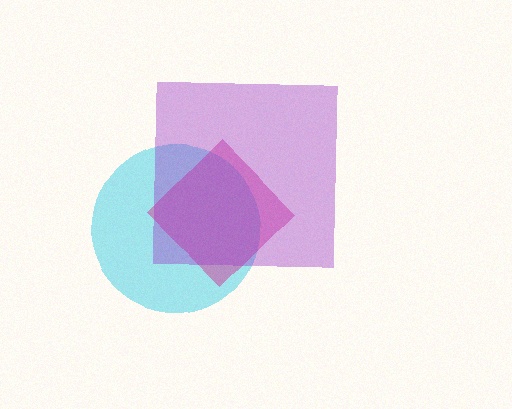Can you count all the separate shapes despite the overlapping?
Yes, there are 3 separate shapes.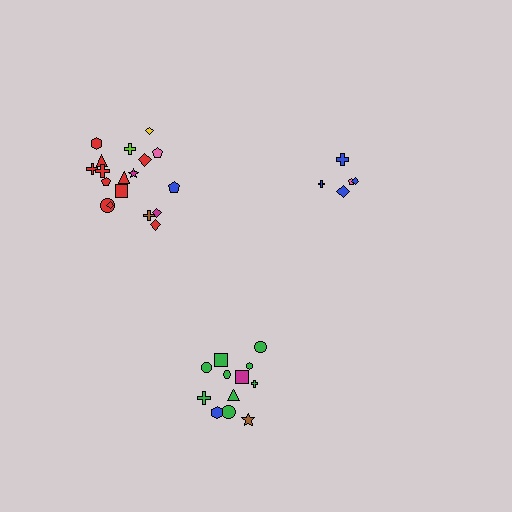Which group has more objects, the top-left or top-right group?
The top-left group.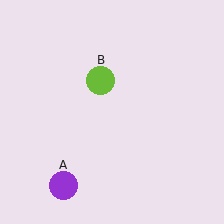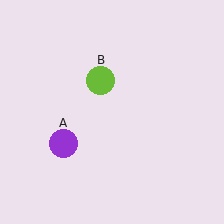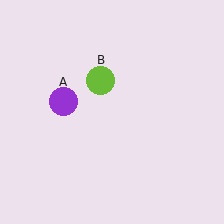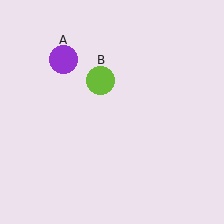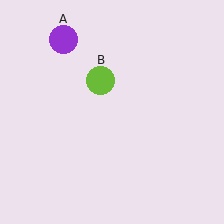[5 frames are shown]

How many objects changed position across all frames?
1 object changed position: purple circle (object A).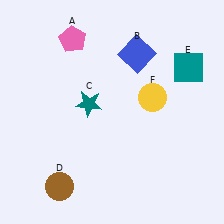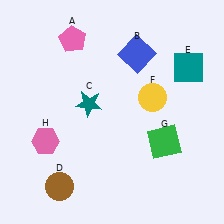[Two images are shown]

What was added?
A green square (G), a pink hexagon (H) were added in Image 2.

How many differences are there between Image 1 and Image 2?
There are 2 differences between the two images.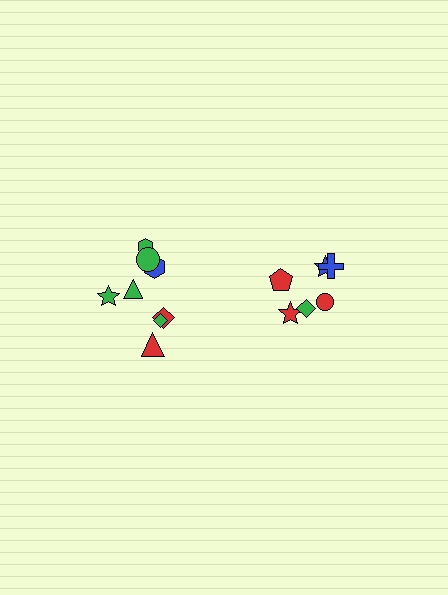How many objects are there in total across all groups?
There are 14 objects.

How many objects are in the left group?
There are 8 objects.